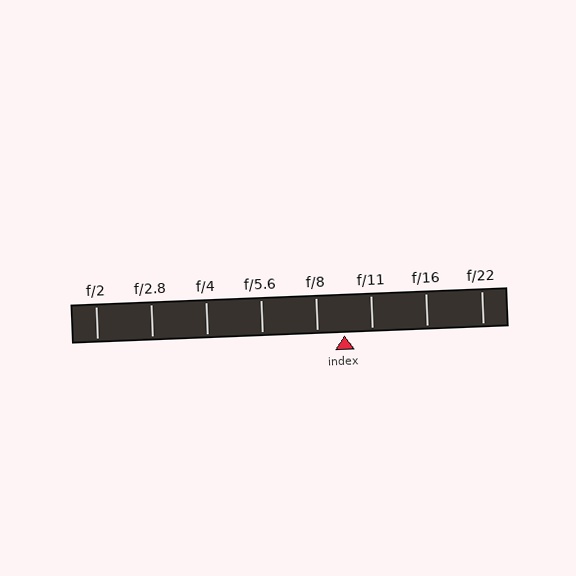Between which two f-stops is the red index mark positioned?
The index mark is between f/8 and f/11.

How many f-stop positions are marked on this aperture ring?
There are 8 f-stop positions marked.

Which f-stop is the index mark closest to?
The index mark is closest to f/8.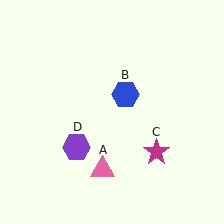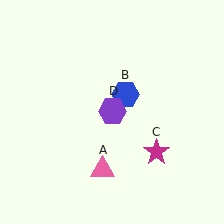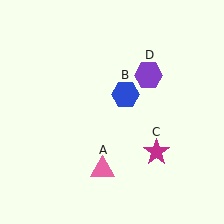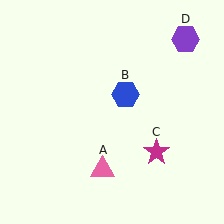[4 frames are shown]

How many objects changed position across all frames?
1 object changed position: purple hexagon (object D).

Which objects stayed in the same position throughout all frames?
Pink triangle (object A) and blue hexagon (object B) and magenta star (object C) remained stationary.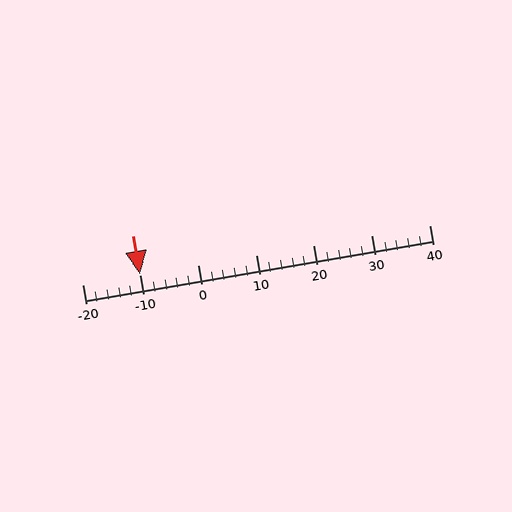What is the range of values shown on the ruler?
The ruler shows values from -20 to 40.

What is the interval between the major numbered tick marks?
The major tick marks are spaced 10 units apart.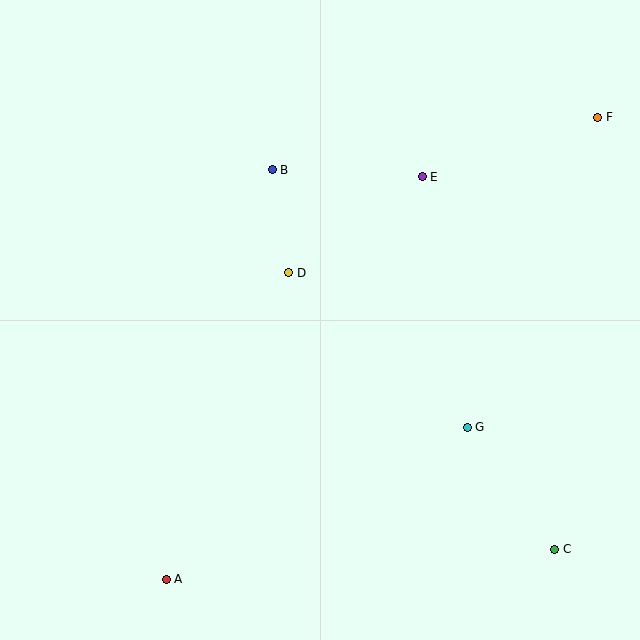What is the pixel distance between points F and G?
The distance between F and G is 336 pixels.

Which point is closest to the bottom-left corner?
Point A is closest to the bottom-left corner.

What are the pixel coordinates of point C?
Point C is at (555, 549).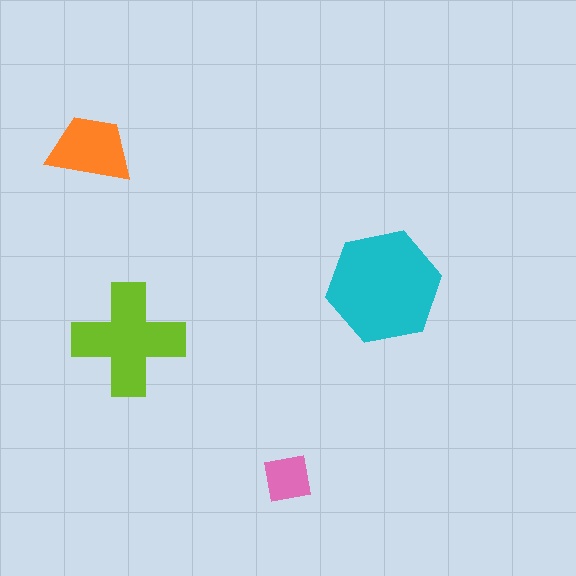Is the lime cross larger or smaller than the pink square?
Larger.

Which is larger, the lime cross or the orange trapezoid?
The lime cross.